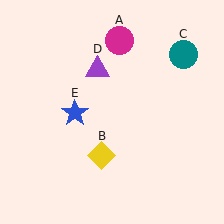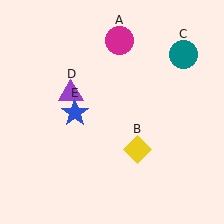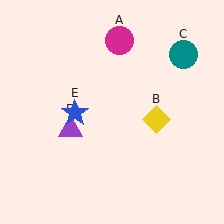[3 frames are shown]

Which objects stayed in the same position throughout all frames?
Magenta circle (object A) and teal circle (object C) and blue star (object E) remained stationary.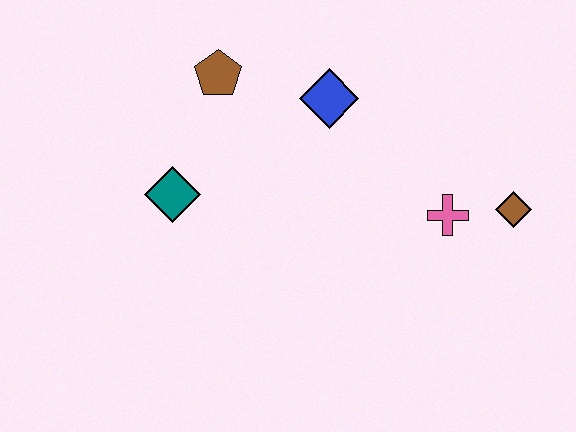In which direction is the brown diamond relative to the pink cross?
The brown diamond is to the right of the pink cross.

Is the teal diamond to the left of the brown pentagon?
Yes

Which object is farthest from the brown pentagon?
The brown diamond is farthest from the brown pentagon.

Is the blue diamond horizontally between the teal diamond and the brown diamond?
Yes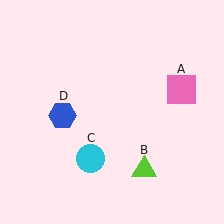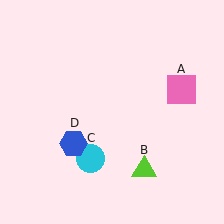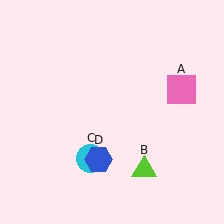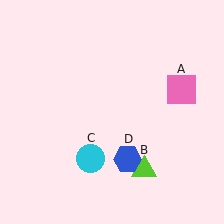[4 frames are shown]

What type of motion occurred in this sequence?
The blue hexagon (object D) rotated counterclockwise around the center of the scene.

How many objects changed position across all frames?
1 object changed position: blue hexagon (object D).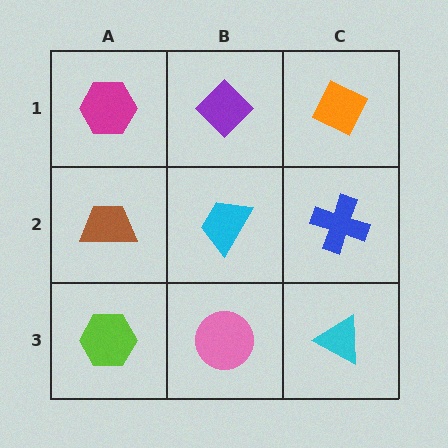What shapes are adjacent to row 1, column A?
A brown trapezoid (row 2, column A), a purple diamond (row 1, column B).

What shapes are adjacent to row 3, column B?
A cyan trapezoid (row 2, column B), a lime hexagon (row 3, column A), a cyan triangle (row 3, column C).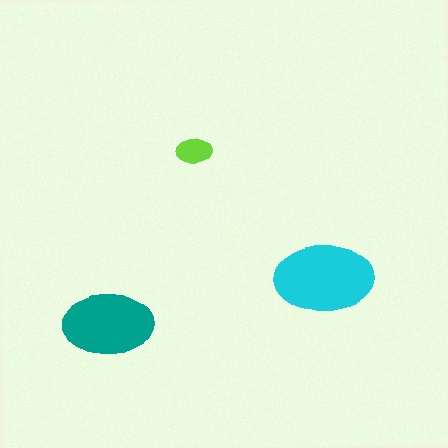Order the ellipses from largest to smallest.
the cyan one, the teal one, the lime one.